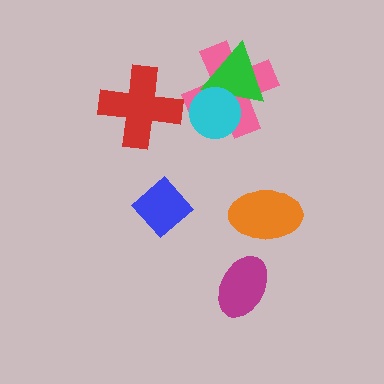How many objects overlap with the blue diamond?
0 objects overlap with the blue diamond.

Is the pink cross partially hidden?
Yes, it is partially covered by another shape.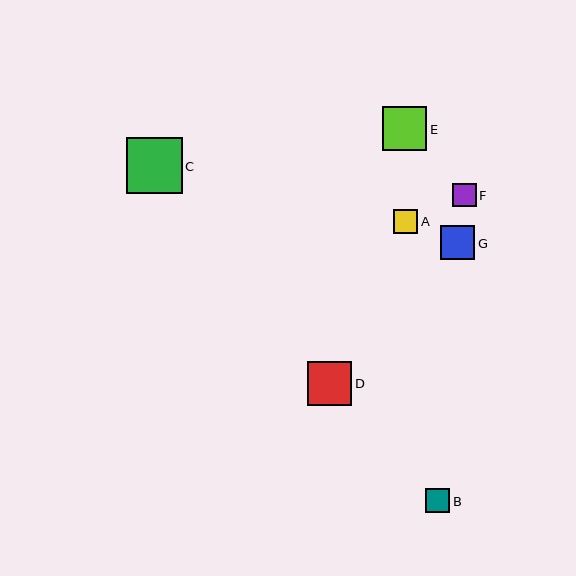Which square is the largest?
Square C is the largest with a size of approximately 56 pixels.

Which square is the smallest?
Square F is the smallest with a size of approximately 24 pixels.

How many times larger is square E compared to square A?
Square E is approximately 1.8 times the size of square A.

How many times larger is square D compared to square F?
Square D is approximately 1.9 times the size of square F.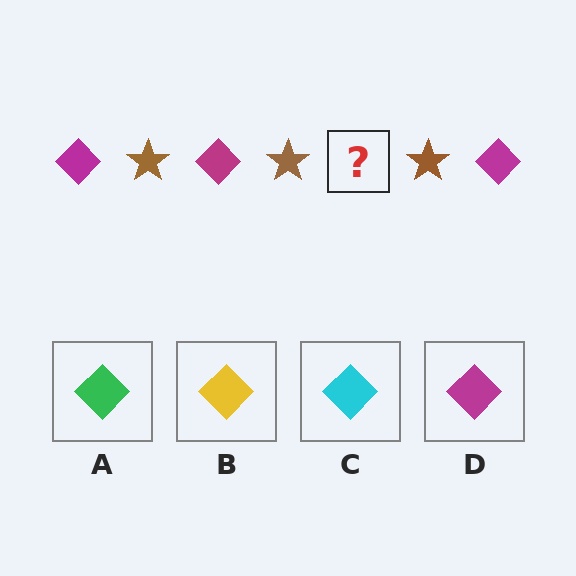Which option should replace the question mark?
Option D.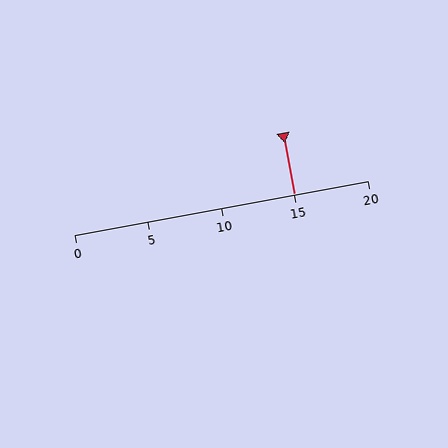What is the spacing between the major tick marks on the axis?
The major ticks are spaced 5 apart.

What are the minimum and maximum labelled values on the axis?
The axis runs from 0 to 20.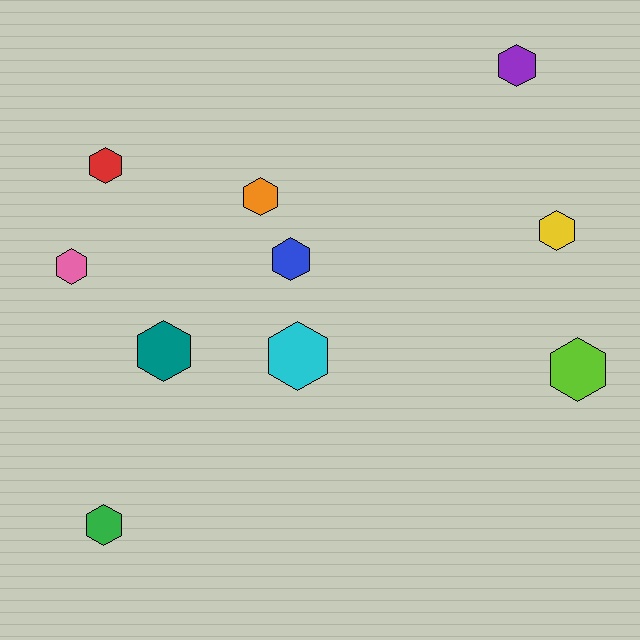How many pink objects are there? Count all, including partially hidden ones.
There is 1 pink object.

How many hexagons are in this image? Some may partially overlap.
There are 10 hexagons.